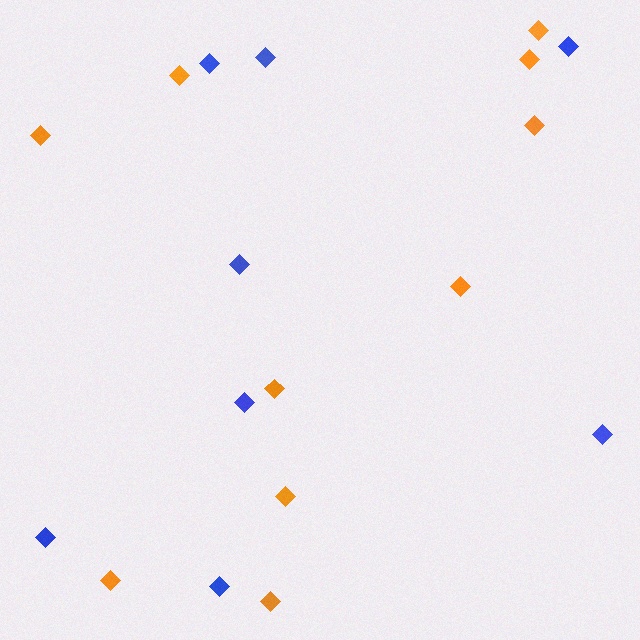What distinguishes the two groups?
There are 2 groups: one group of blue diamonds (8) and one group of orange diamonds (10).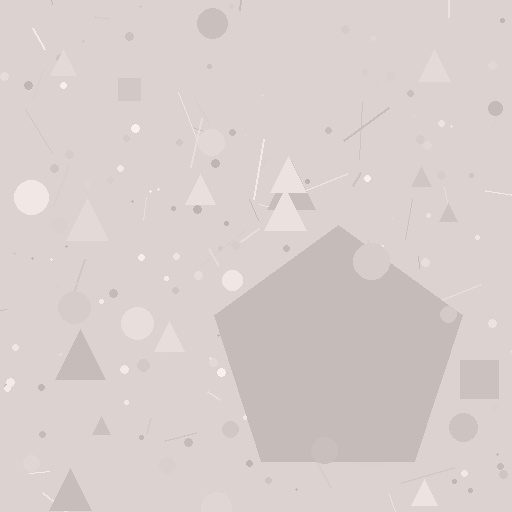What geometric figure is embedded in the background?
A pentagon is embedded in the background.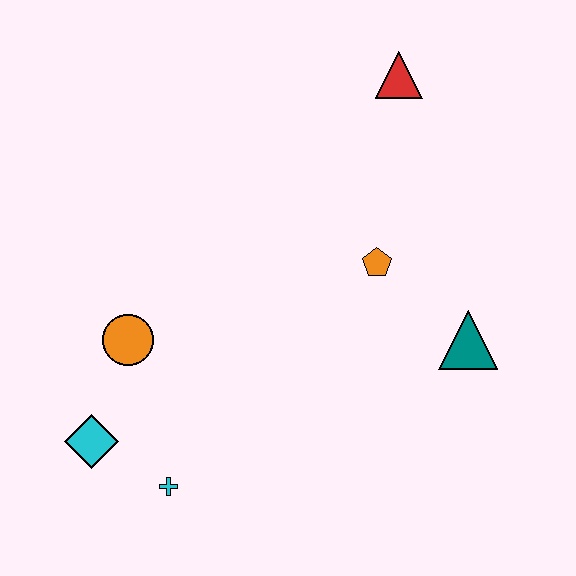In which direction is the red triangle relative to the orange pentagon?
The red triangle is above the orange pentagon.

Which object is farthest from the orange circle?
The red triangle is farthest from the orange circle.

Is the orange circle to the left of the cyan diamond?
No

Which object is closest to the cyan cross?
The cyan diamond is closest to the cyan cross.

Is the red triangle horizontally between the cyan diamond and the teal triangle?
Yes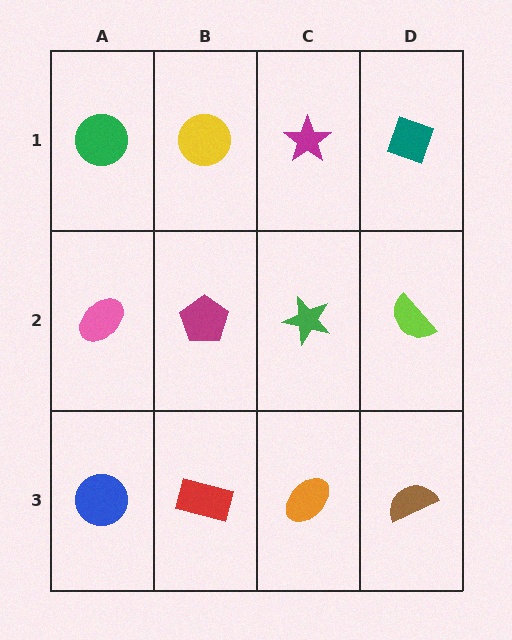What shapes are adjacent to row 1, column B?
A magenta pentagon (row 2, column B), a green circle (row 1, column A), a magenta star (row 1, column C).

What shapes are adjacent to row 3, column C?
A green star (row 2, column C), a red rectangle (row 3, column B), a brown semicircle (row 3, column D).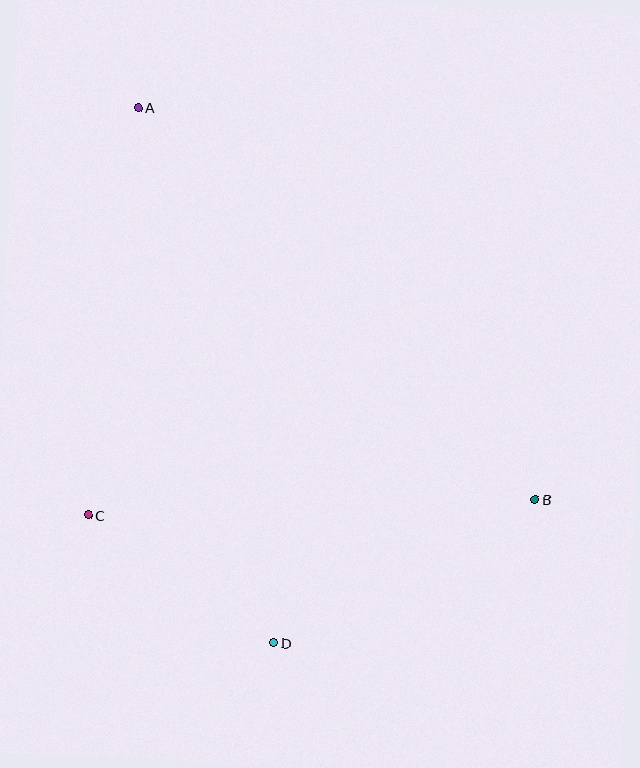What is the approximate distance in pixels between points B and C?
The distance between B and C is approximately 447 pixels.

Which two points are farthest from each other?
Points A and B are farthest from each other.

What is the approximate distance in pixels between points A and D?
The distance between A and D is approximately 552 pixels.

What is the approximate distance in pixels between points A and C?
The distance between A and C is approximately 411 pixels.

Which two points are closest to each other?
Points C and D are closest to each other.